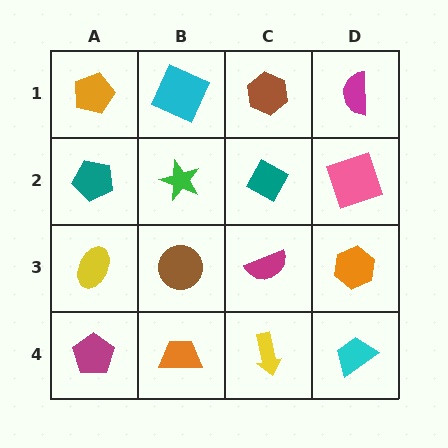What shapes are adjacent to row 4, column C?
A magenta semicircle (row 3, column C), an orange trapezoid (row 4, column B), a cyan trapezoid (row 4, column D).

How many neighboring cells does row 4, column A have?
2.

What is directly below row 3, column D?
A cyan trapezoid.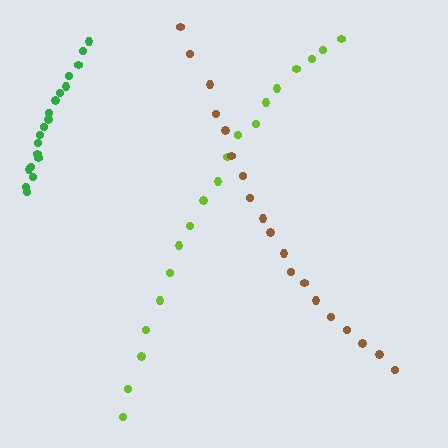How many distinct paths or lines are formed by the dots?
There are 3 distinct paths.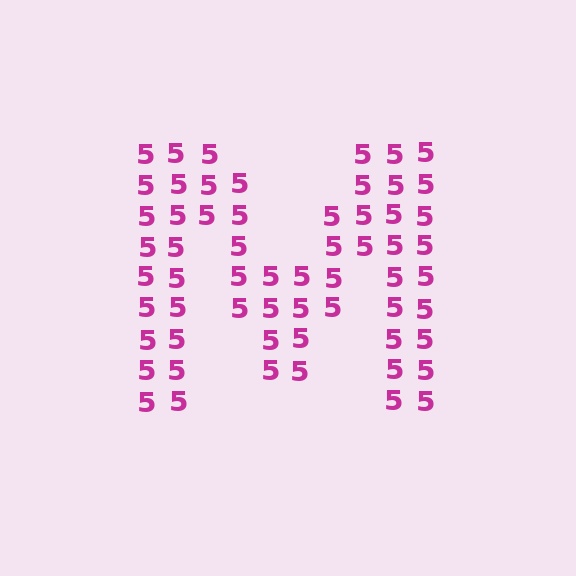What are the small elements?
The small elements are digit 5's.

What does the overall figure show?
The overall figure shows the letter M.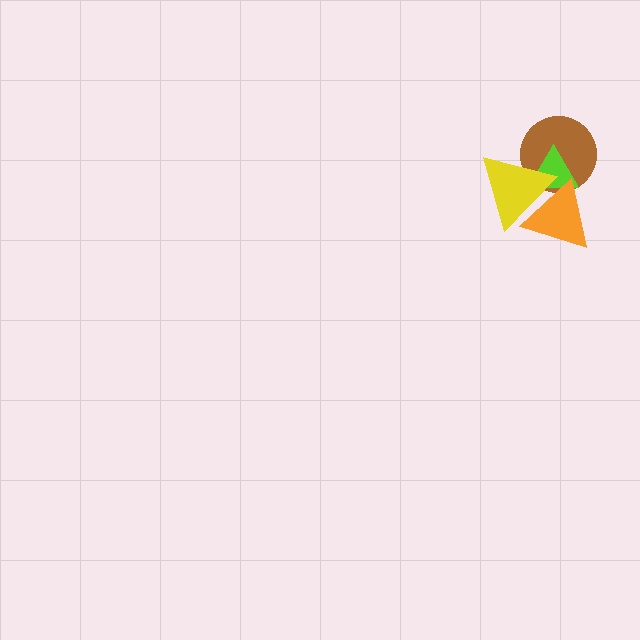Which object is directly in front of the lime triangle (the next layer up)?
The orange triangle is directly in front of the lime triangle.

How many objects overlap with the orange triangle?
3 objects overlap with the orange triangle.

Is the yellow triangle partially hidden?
No, no other shape covers it.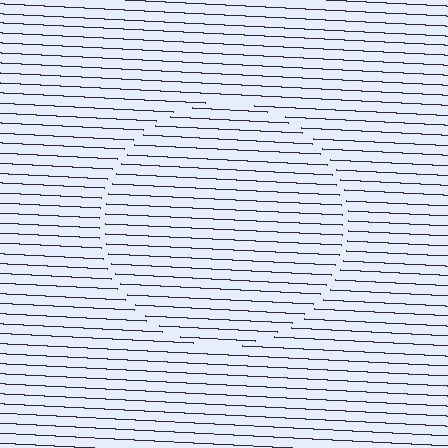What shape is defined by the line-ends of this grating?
An illusory circle. The interior of the shape contains the same grating, shifted by half a period — the contour is defined by the phase discontinuity where line-ends from the inner and outer gratings abut.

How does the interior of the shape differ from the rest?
The interior of the shape contains the same grating, shifted by half a period — the contour is defined by the phase discontinuity where line-ends from the inner and outer gratings abut.